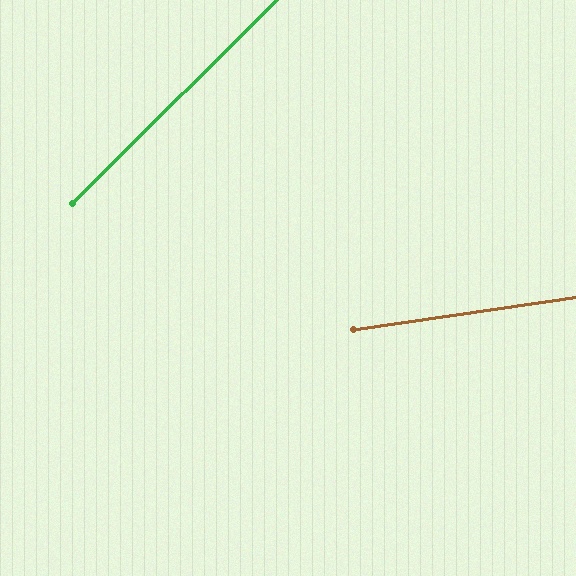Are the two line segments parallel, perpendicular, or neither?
Neither parallel nor perpendicular — they differ by about 37°.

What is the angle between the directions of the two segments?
Approximately 37 degrees.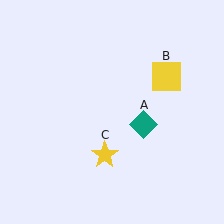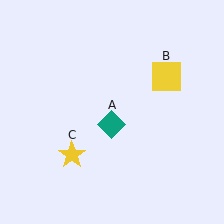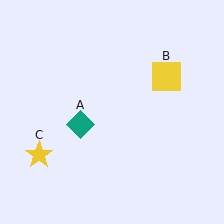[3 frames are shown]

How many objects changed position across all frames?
2 objects changed position: teal diamond (object A), yellow star (object C).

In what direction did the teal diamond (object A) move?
The teal diamond (object A) moved left.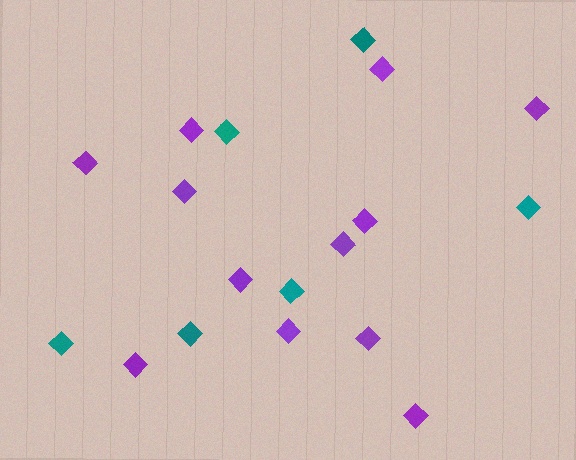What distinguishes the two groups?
There are 2 groups: one group of teal diamonds (6) and one group of purple diamonds (12).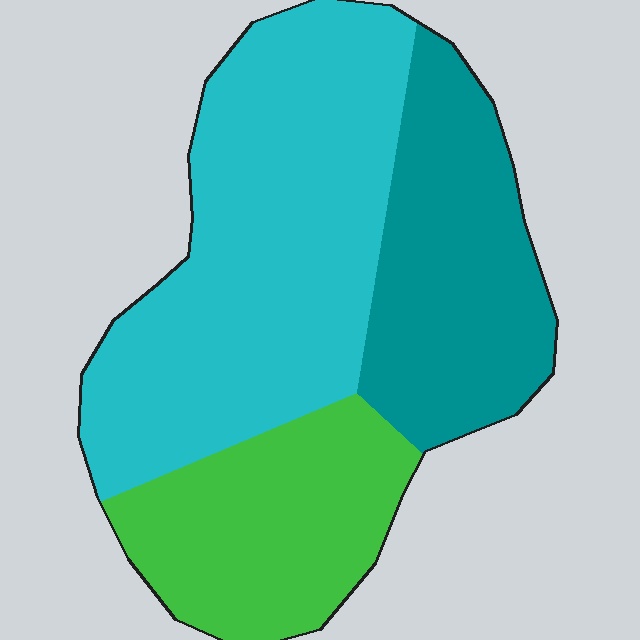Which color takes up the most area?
Cyan, at roughly 50%.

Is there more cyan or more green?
Cyan.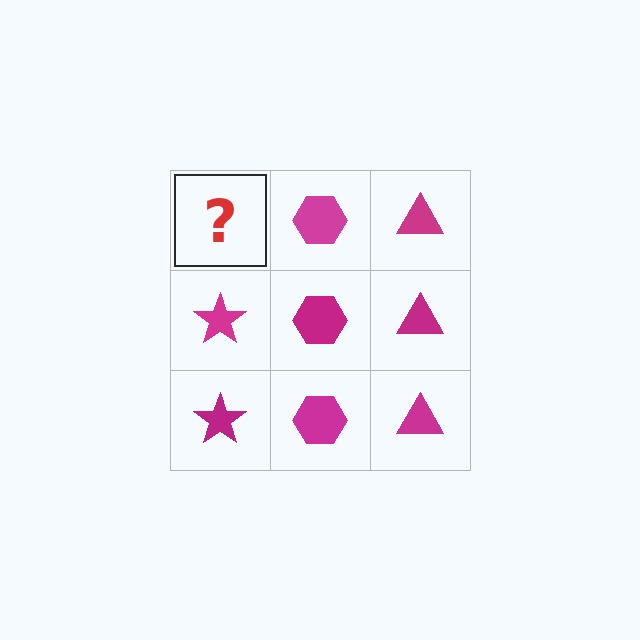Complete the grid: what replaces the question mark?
The question mark should be replaced with a magenta star.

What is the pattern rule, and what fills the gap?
The rule is that each column has a consistent shape. The gap should be filled with a magenta star.